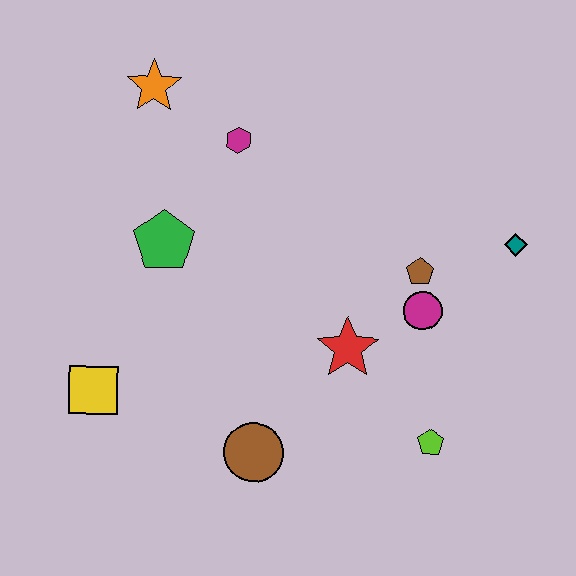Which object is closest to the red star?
The magenta circle is closest to the red star.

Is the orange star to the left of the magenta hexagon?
Yes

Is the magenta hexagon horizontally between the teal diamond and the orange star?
Yes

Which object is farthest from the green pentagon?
The teal diamond is farthest from the green pentagon.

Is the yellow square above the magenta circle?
No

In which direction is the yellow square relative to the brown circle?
The yellow square is to the left of the brown circle.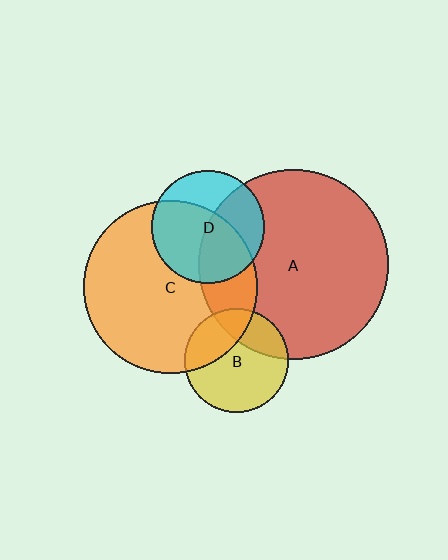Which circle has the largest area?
Circle A (red).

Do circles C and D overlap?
Yes.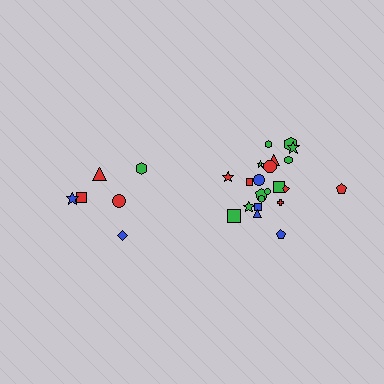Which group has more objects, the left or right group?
The right group.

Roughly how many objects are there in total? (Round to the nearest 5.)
Roughly 30 objects in total.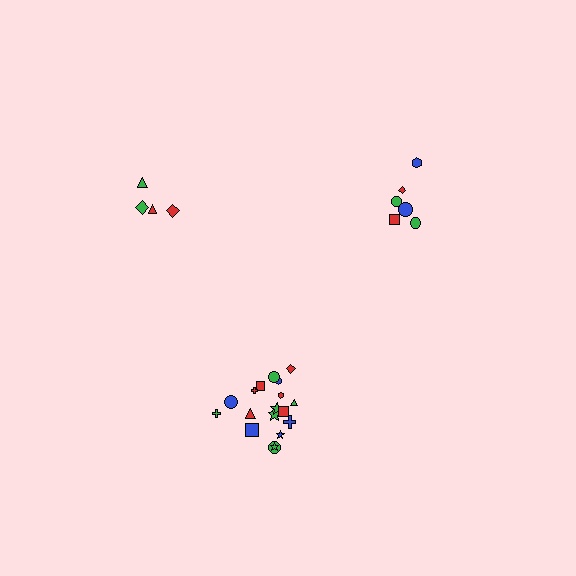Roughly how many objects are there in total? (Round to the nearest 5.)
Roughly 30 objects in total.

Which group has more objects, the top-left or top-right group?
The top-right group.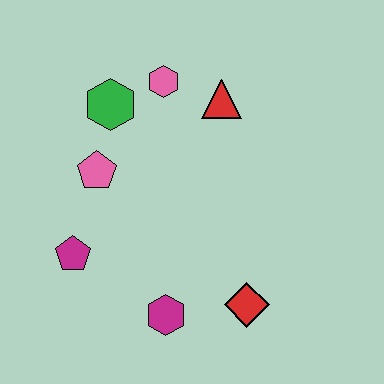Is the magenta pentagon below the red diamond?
No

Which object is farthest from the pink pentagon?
The red diamond is farthest from the pink pentagon.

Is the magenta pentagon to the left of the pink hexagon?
Yes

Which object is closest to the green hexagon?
The pink hexagon is closest to the green hexagon.